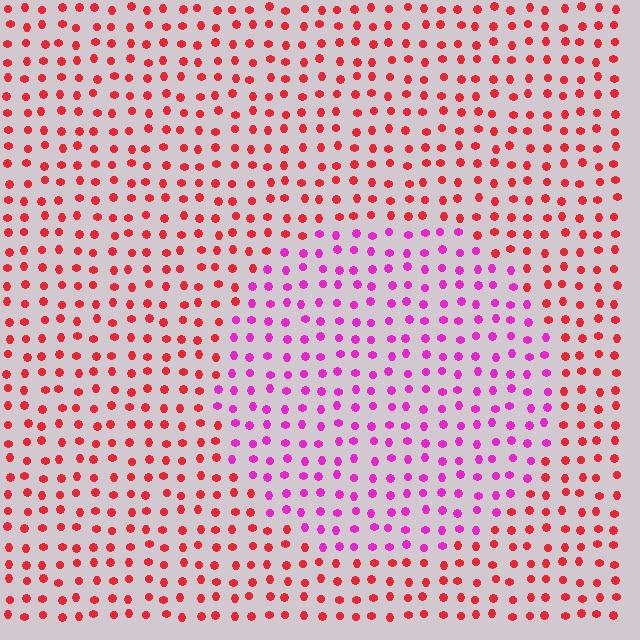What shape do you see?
I see a circle.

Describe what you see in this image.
The image is filled with small red elements in a uniform arrangement. A circle-shaped region is visible where the elements are tinted to a slightly different hue, forming a subtle color boundary.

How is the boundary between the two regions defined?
The boundary is defined purely by a slight shift in hue (about 48 degrees). Spacing, size, and orientation are identical on both sides.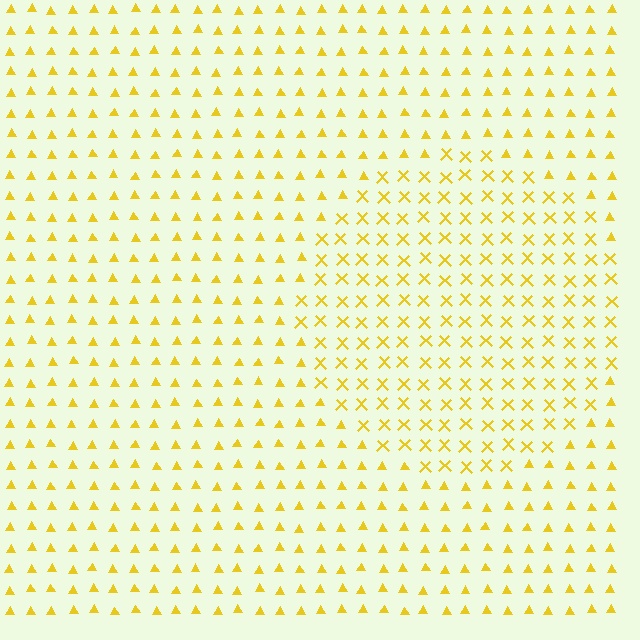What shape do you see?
I see a circle.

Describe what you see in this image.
The image is filled with small yellow elements arranged in a uniform grid. A circle-shaped region contains X marks, while the surrounding area contains triangles. The boundary is defined purely by the change in element shape.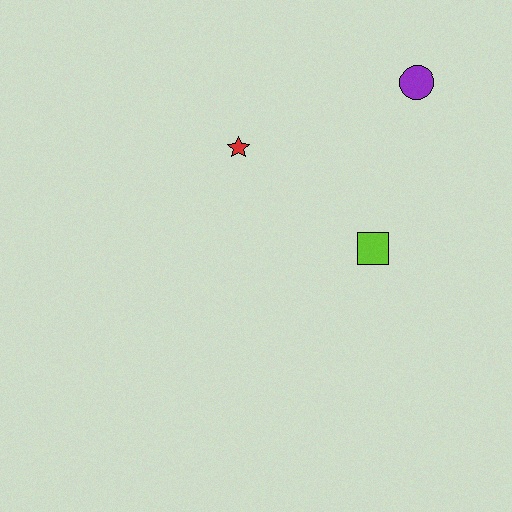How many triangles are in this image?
There are no triangles.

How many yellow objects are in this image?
There are no yellow objects.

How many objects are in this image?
There are 3 objects.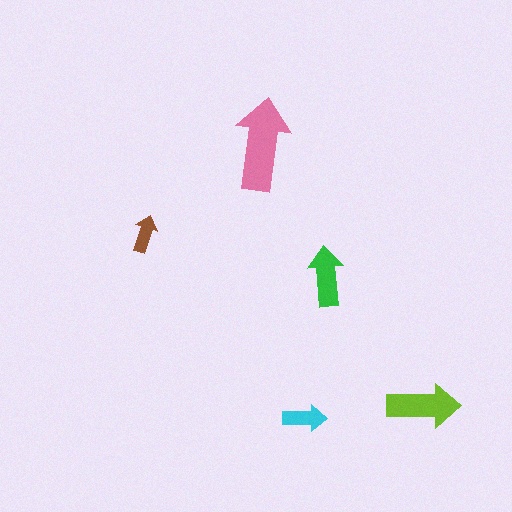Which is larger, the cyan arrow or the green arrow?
The green one.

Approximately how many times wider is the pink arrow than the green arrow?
About 1.5 times wider.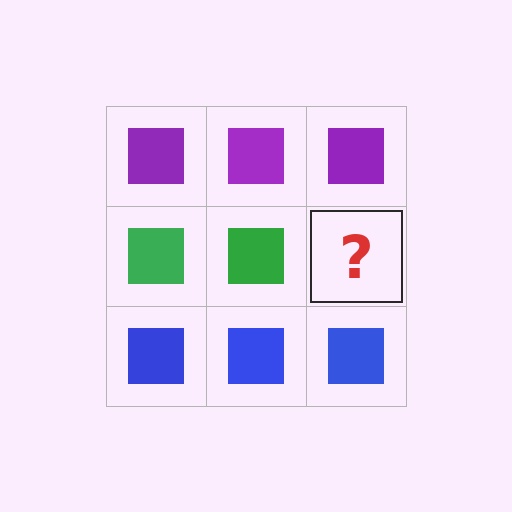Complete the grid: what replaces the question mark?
The question mark should be replaced with a green square.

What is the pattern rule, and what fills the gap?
The rule is that each row has a consistent color. The gap should be filled with a green square.